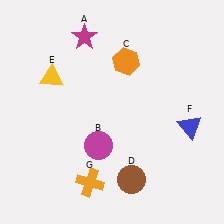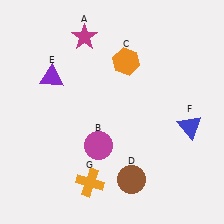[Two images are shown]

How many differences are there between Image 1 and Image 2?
There is 1 difference between the two images.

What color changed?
The triangle (E) changed from yellow in Image 1 to purple in Image 2.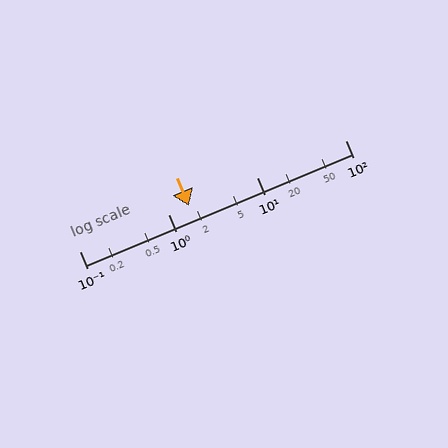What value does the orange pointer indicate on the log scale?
The pointer indicates approximately 1.7.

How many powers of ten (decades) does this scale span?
The scale spans 3 decades, from 0.1 to 100.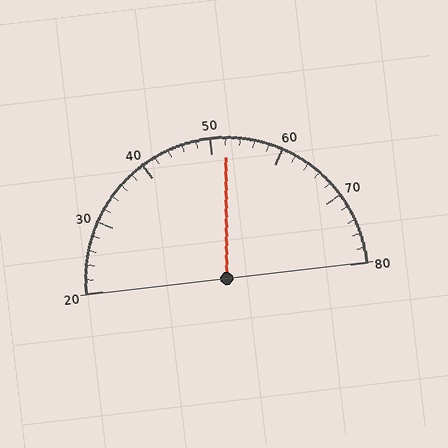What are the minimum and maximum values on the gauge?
The gauge ranges from 20 to 80.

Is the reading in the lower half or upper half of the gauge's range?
The reading is in the upper half of the range (20 to 80).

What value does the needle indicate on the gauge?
The needle indicates approximately 52.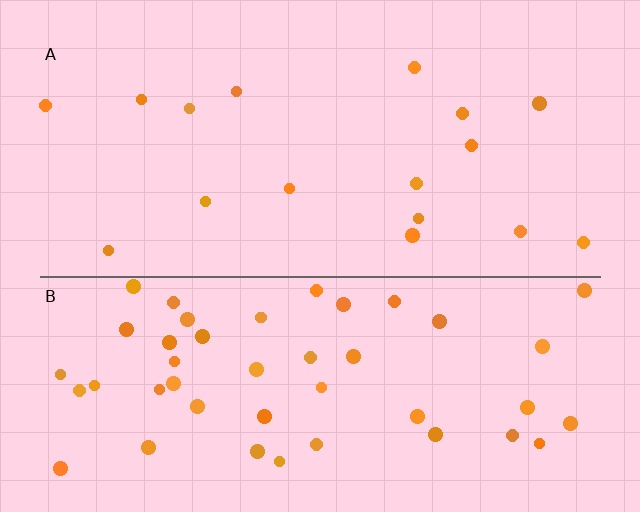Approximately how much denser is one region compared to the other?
Approximately 2.8× — region B over region A.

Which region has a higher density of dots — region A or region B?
B (the bottom).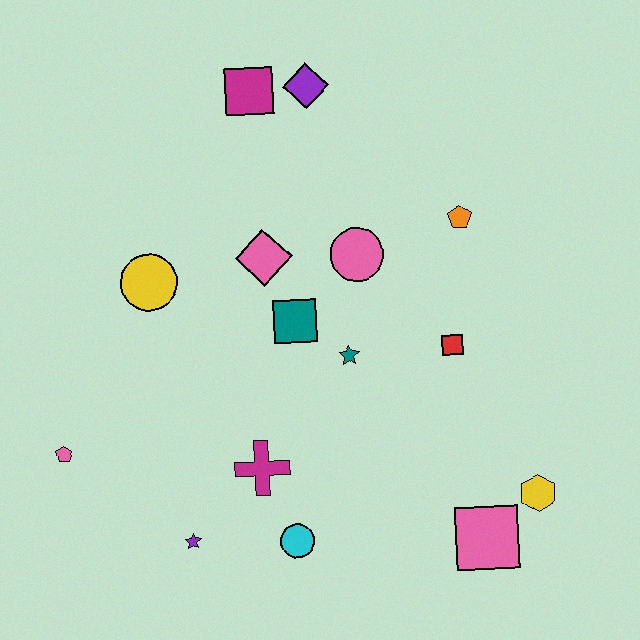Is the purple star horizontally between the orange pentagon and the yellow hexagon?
No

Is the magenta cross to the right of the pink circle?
No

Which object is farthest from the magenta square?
The pink square is farthest from the magenta square.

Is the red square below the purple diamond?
Yes